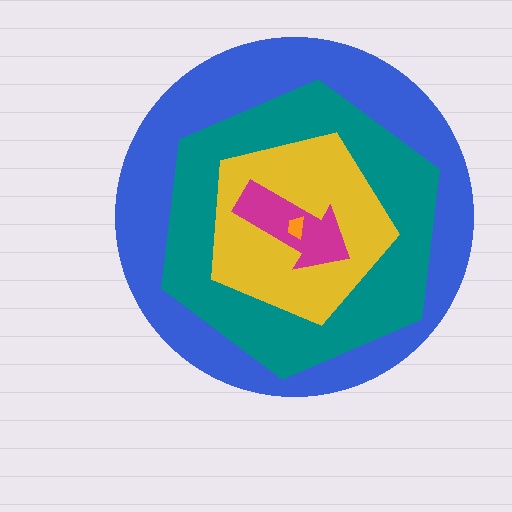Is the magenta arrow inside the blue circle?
Yes.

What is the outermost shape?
The blue circle.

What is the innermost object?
The orange trapezoid.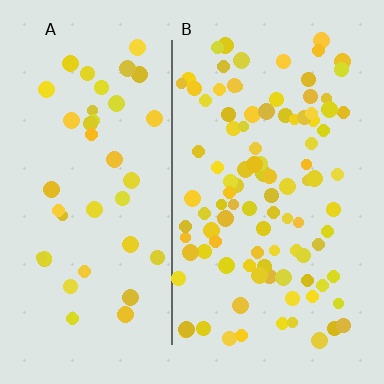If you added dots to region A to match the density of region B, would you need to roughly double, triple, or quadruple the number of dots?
Approximately double.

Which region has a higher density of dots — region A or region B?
B (the right).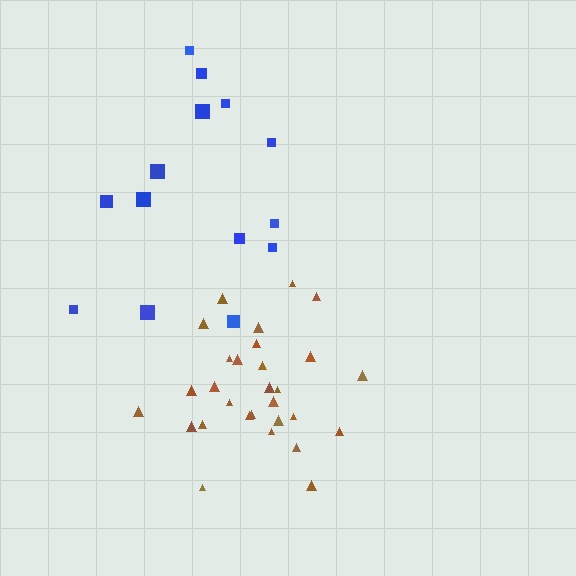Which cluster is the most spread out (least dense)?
Blue.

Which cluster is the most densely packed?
Brown.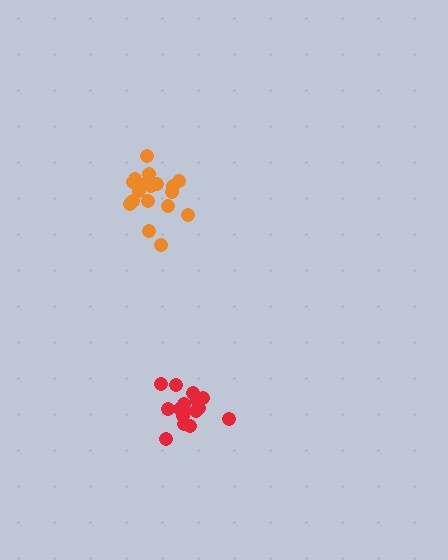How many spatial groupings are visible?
There are 2 spatial groupings.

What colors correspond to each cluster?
The clusters are colored: red, orange.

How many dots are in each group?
Group 1: 16 dots, Group 2: 18 dots (34 total).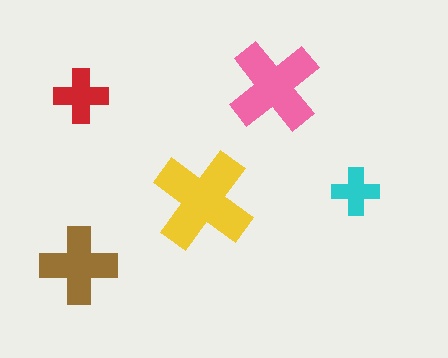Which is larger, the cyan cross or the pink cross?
The pink one.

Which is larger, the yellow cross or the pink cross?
The yellow one.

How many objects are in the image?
There are 5 objects in the image.